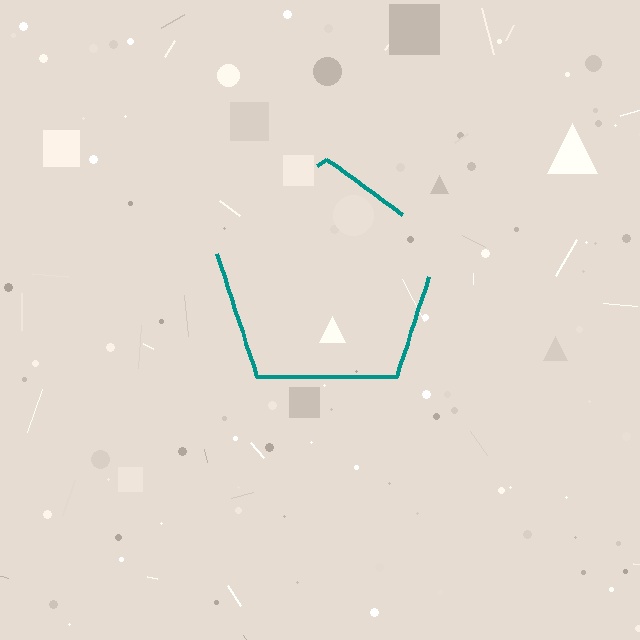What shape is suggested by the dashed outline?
The dashed outline suggests a pentagon.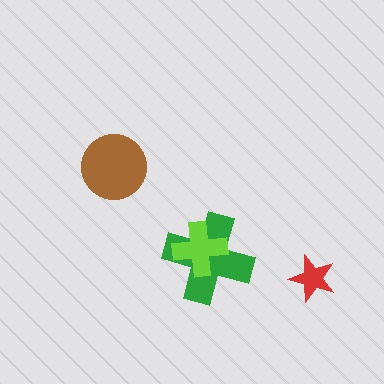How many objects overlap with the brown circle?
0 objects overlap with the brown circle.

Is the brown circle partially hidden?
No, no other shape covers it.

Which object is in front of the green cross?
The lime cross is in front of the green cross.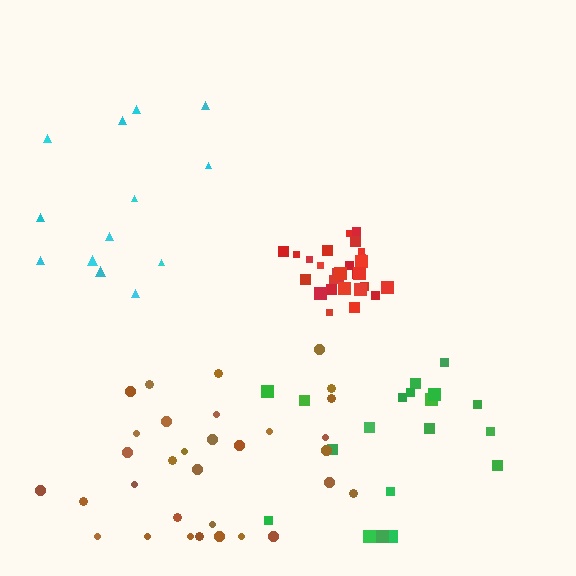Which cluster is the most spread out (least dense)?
Cyan.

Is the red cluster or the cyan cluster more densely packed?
Red.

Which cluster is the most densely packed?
Red.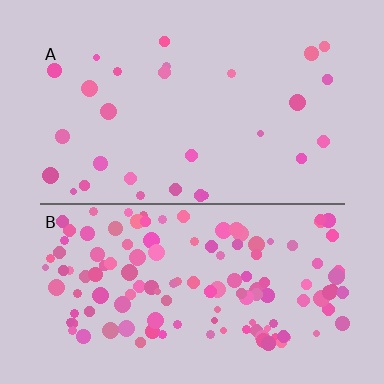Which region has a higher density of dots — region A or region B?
B (the bottom).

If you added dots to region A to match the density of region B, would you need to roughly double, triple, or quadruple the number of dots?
Approximately quadruple.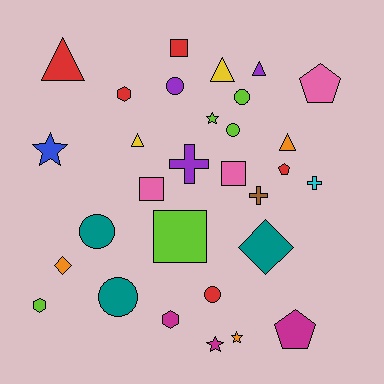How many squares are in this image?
There are 4 squares.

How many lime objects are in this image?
There are 5 lime objects.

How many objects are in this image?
There are 30 objects.